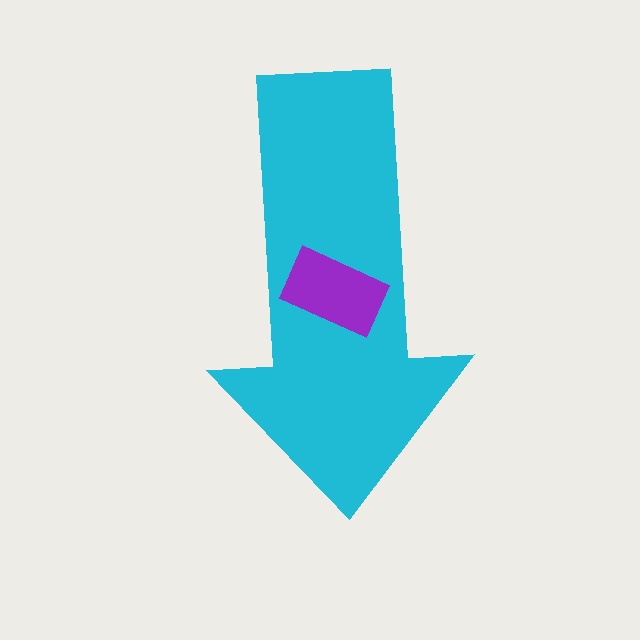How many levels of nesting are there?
2.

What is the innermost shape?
The purple rectangle.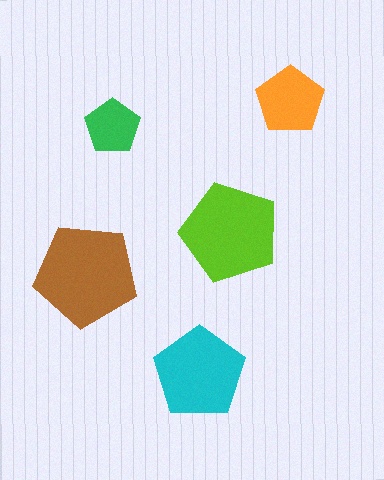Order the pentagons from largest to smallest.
the brown one, the lime one, the cyan one, the orange one, the green one.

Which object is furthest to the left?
The brown pentagon is leftmost.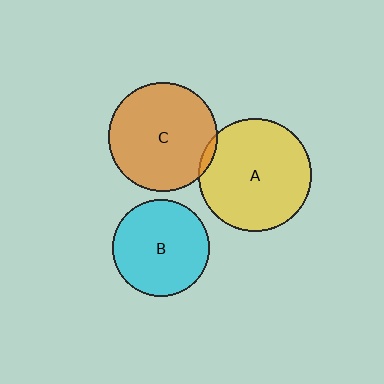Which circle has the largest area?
Circle A (yellow).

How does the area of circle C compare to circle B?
Approximately 1.3 times.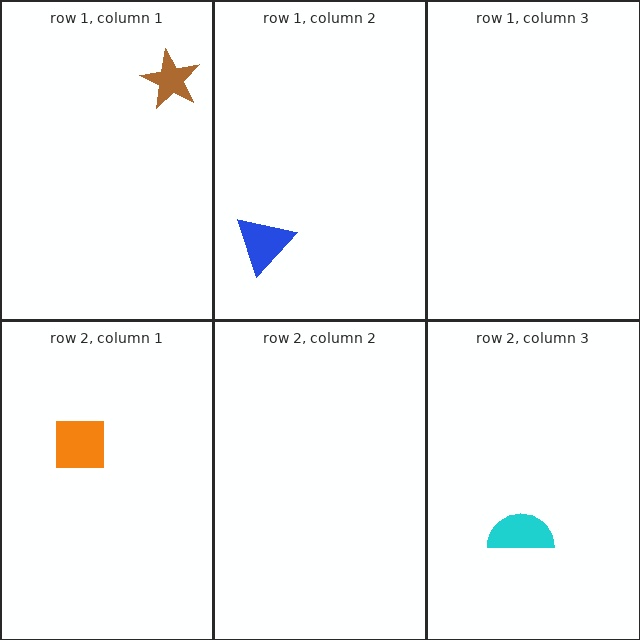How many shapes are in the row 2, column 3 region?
1.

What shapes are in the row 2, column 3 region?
The cyan semicircle.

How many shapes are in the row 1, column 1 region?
1.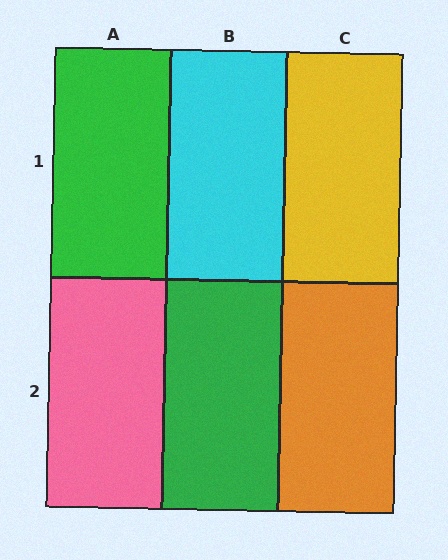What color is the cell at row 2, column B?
Green.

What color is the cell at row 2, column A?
Pink.